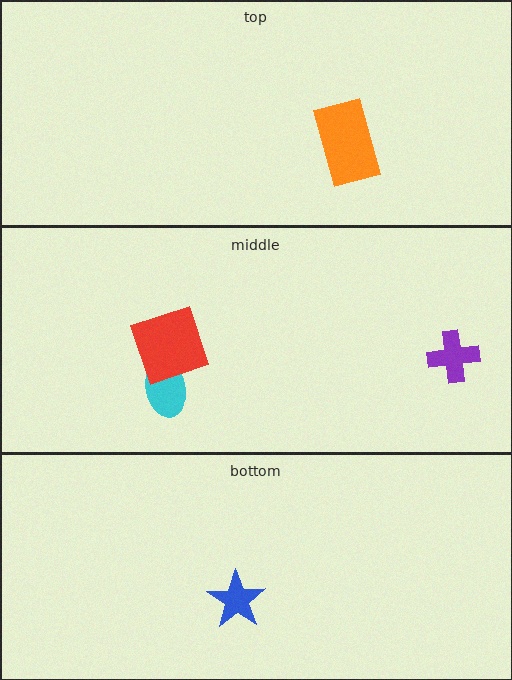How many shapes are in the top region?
1.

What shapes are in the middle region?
The cyan ellipse, the purple cross, the red square.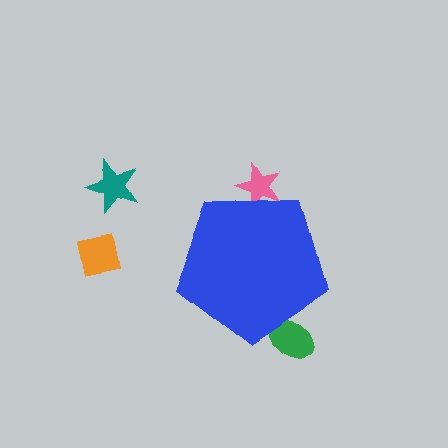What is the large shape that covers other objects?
A blue pentagon.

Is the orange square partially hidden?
No, the orange square is fully visible.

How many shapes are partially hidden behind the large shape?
2 shapes are partially hidden.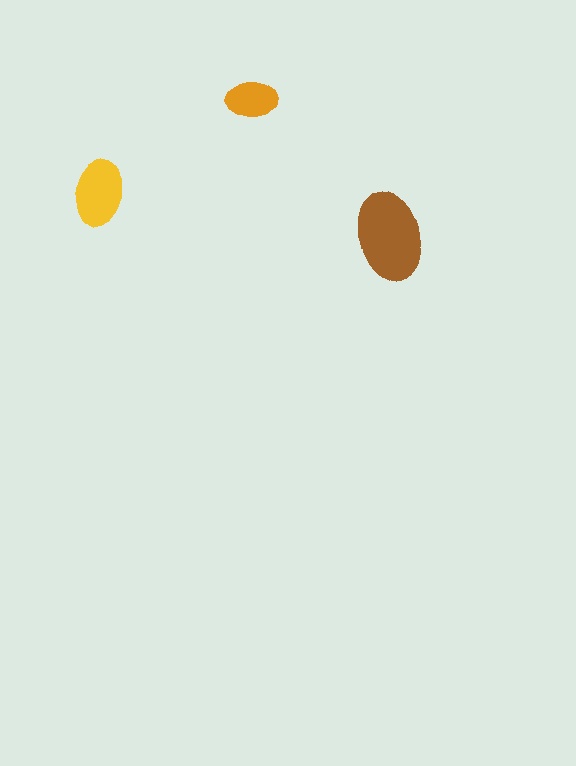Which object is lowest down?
The brown ellipse is bottommost.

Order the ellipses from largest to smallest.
the brown one, the yellow one, the orange one.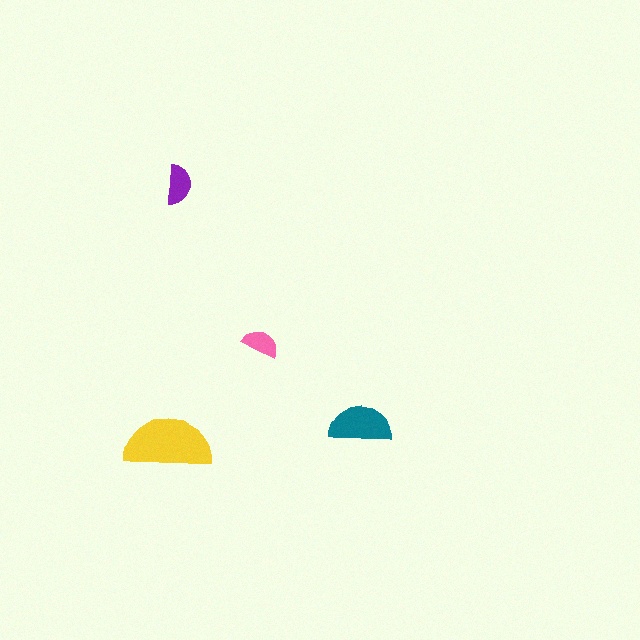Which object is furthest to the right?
The teal semicircle is rightmost.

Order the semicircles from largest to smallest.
the yellow one, the teal one, the purple one, the pink one.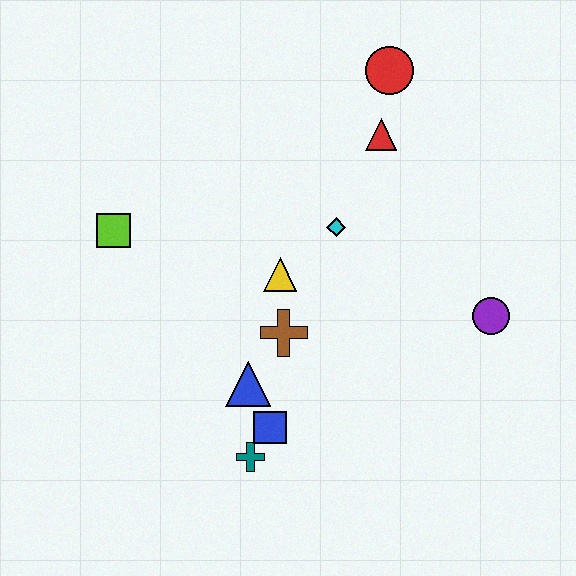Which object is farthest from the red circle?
The teal cross is farthest from the red circle.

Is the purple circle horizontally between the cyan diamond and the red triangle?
No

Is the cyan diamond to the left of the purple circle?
Yes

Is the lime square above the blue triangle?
Yes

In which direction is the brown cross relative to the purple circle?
The brown cross is to the left of the purple circle.